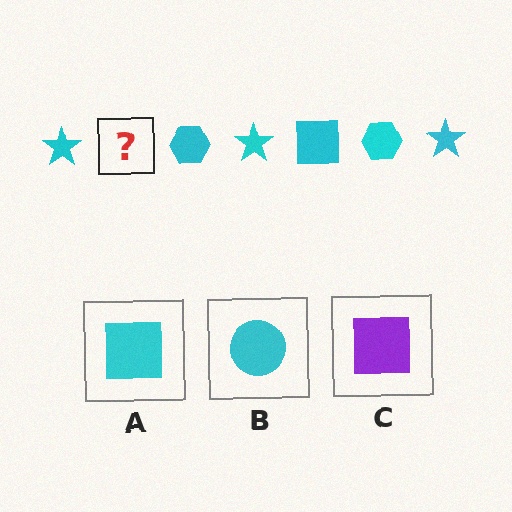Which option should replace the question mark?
Option A.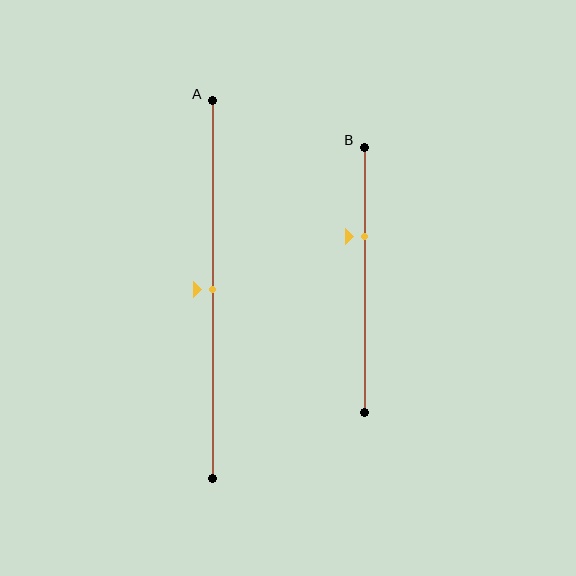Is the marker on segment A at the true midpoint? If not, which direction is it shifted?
Yes, the marker on segment A is at the true midpoint.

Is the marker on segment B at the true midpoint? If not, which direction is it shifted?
No, the marker on segment B is shifted upward by about 16% of the segment length.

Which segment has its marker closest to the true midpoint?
Segment A has its marker closest to the true midpoint.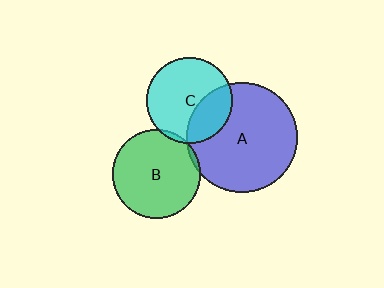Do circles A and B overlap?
Yes.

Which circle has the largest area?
Circle A (blue).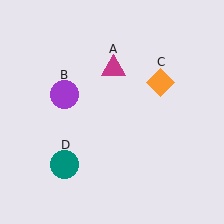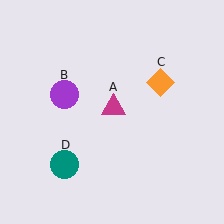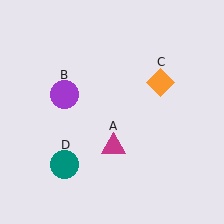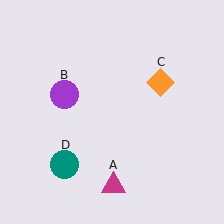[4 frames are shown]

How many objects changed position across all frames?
1 object changed position: magenta triangle (object A).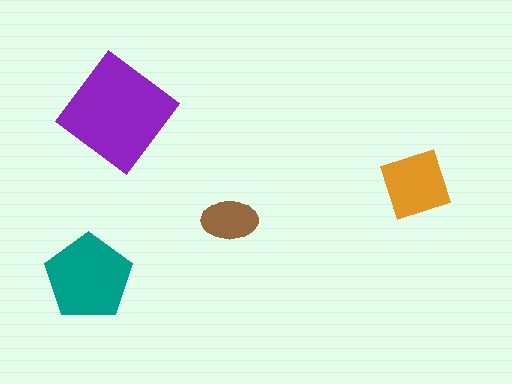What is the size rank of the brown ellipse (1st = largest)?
4th.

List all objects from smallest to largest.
The brown ellipse, the orange diamond, the teal pentagon, the purple diamond.